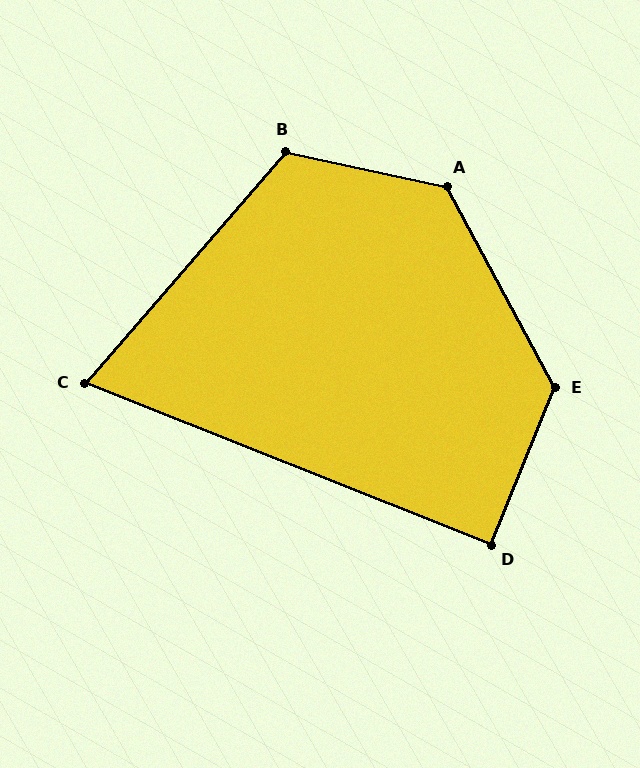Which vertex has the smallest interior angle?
C, at approximately 71 degrees.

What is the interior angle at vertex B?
Approximately 119 degrees (obtuse).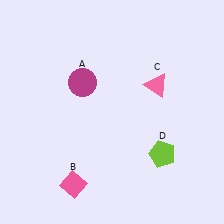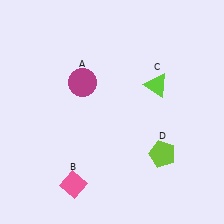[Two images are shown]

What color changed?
The triangle (C) changed from pink in Image 1 to lime in Image 2.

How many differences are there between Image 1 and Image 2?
There is 1 difference between the two images.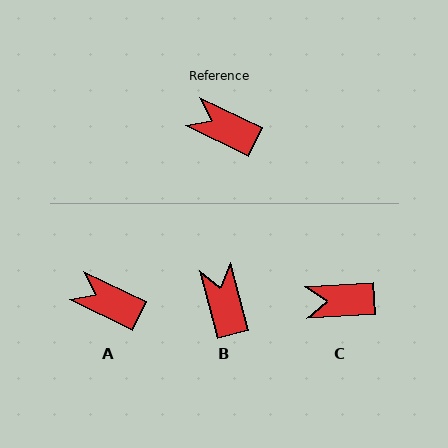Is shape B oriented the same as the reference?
No, it is off by about 49 degrees.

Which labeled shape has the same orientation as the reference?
A.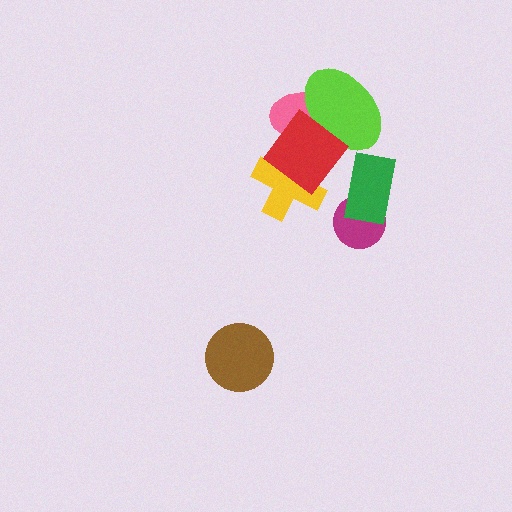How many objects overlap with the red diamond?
3 objects overlap with the red diamond.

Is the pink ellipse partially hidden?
Yes, it is partially covered by another shape.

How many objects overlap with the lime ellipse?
2 objects overlap with the lime ellipse.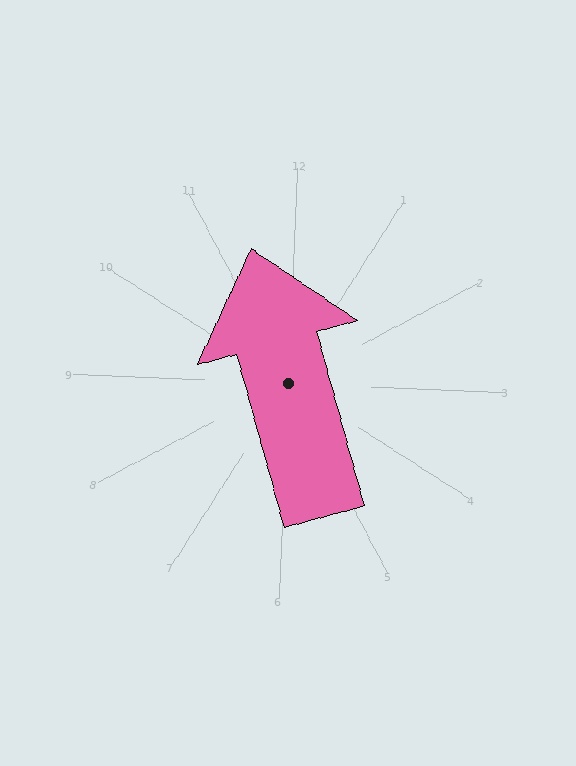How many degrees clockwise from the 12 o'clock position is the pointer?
Approximately 342 degrees.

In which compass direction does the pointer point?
North.